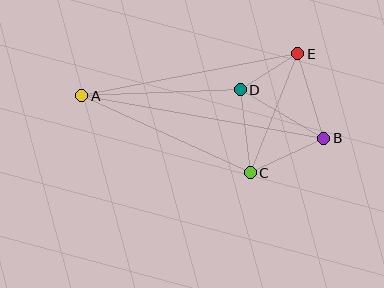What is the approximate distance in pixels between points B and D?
The distance between B and D is approximately 96 pixels.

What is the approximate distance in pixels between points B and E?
The distance between B and E is approximately 88 pixels.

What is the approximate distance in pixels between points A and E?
The distance between A and E is approximately 220 pixels.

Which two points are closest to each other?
Points D and E are closest to each other.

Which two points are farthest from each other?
Points A and B are farthest from each other.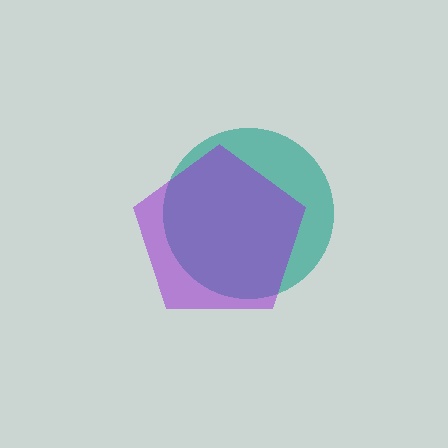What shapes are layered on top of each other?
The layered shapes are: a teal circle, a purple pentagon.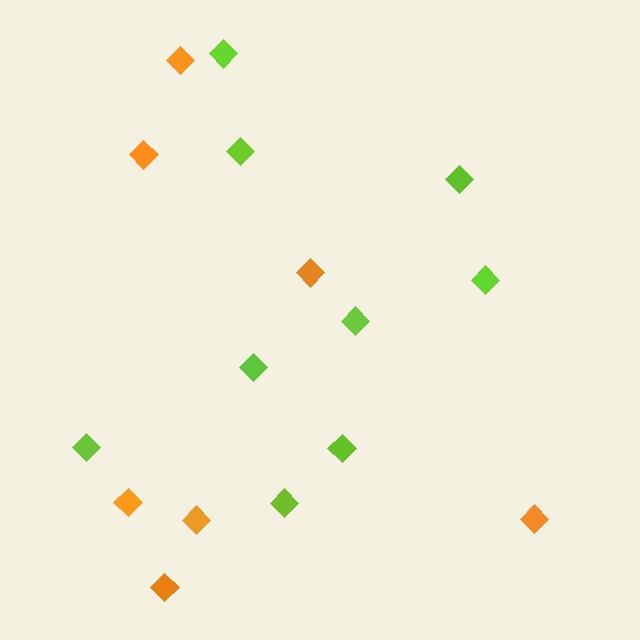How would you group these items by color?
There are 2 groups: one group of orange diamonds (7) and one group of lime diamonds (9).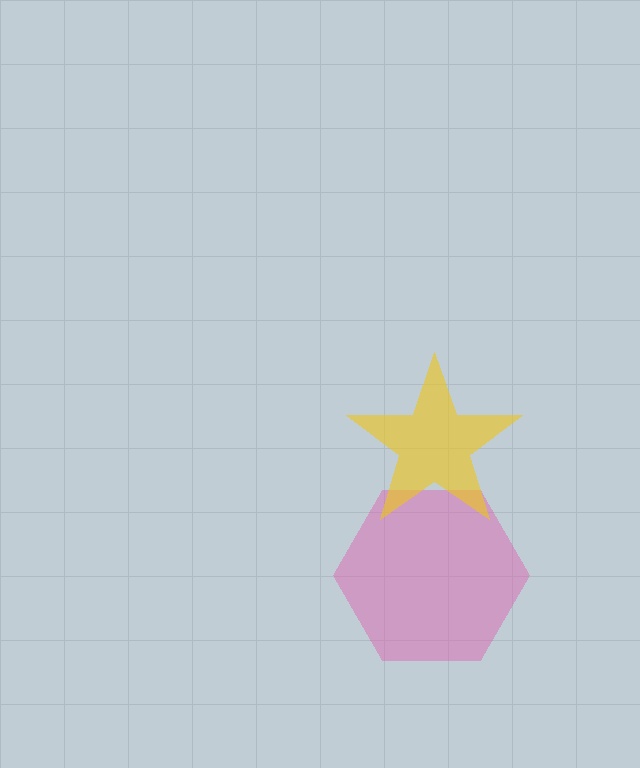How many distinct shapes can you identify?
There are 2 distinct shapes: a pink hexagon, a yellow star.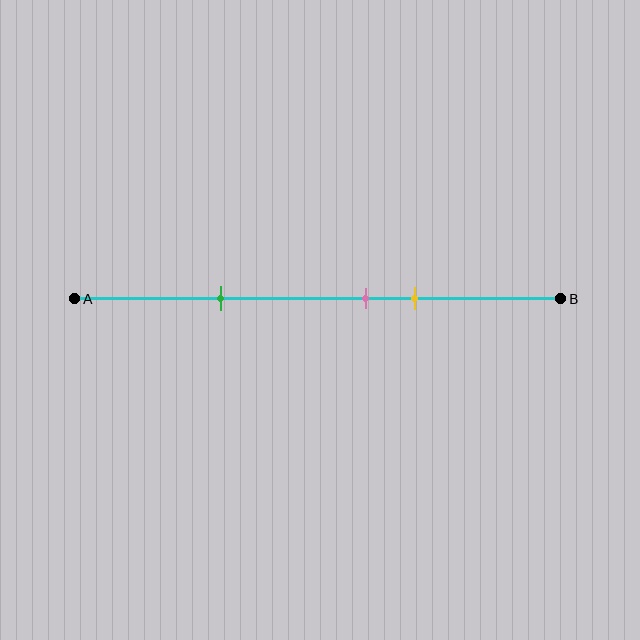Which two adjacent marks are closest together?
The pink and yellow marks are the closest adjacent pair.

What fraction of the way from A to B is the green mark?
The green mark is approximately 30% (0.3) of the way from A to B.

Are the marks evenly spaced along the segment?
No, the marks are not evenly spaced.